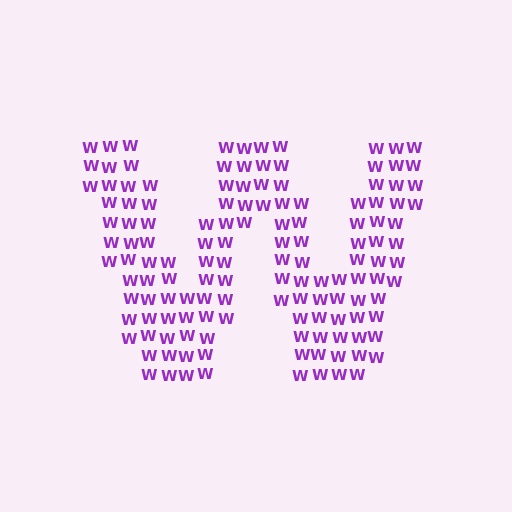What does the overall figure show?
The overall figure shows the letter W.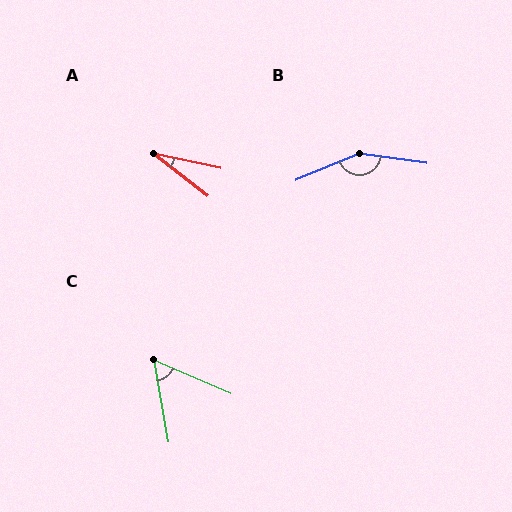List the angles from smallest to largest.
A (27°), C (57°), B (150°).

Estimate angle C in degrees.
Approximately 57 degrees.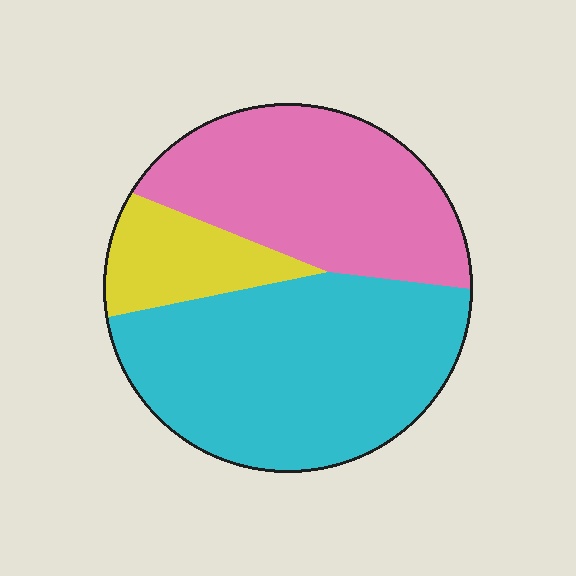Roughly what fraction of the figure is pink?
Pink covers around 35% of the figure.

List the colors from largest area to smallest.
From largest to smallest: cyan, pink, yellow.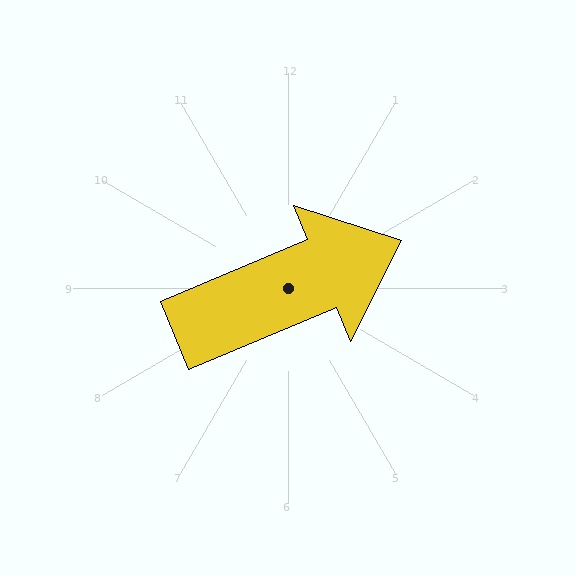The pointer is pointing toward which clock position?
Roughly 2 o'clock.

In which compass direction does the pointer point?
Northeast.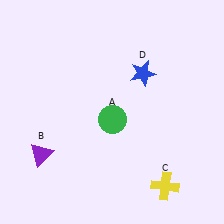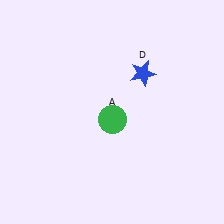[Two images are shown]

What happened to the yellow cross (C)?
The yellow cross (C) was removed in Image 2. It was in the bottom-right area of Image 1.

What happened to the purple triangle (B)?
The purple triangle (B) was removed in Image 2. It was in the bottom-left area of Image 1.